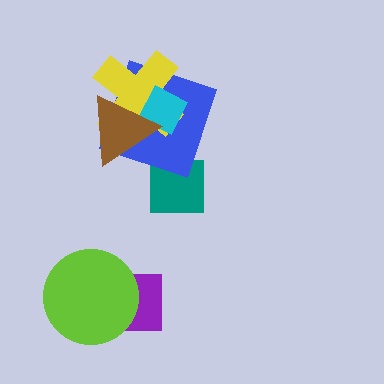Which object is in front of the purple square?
The lime circle is in front of the purple square.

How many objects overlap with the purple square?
1 object overlaps with the purple square.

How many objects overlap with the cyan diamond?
3 objects overlap with the cyan diamond.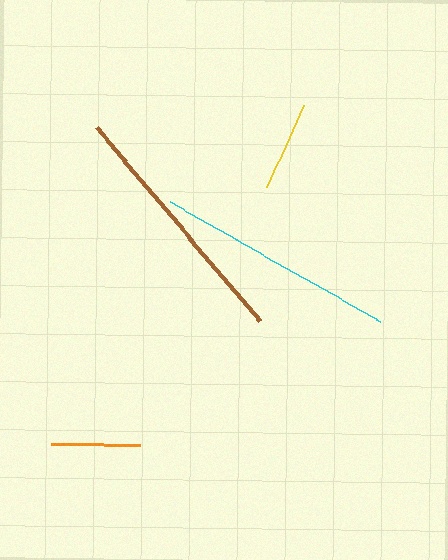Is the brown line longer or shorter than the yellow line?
The brown line is longer than the yellow line.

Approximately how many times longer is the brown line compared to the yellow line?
The brown line is approximately 2.8 times the length of the yellow line.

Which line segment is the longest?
The brown line is the longest at approximately 253 pixels.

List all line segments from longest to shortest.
From longest to shortest: brown, cyan, yellow, orange.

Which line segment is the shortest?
The orange line is the shortest at approximately 89 pixels.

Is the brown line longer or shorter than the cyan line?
The brown line is longer than the cyan line.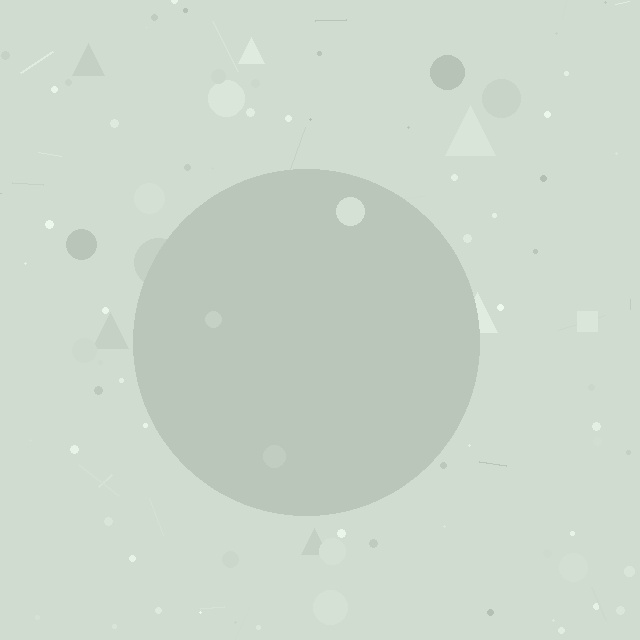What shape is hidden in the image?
A circle is hidden in the image.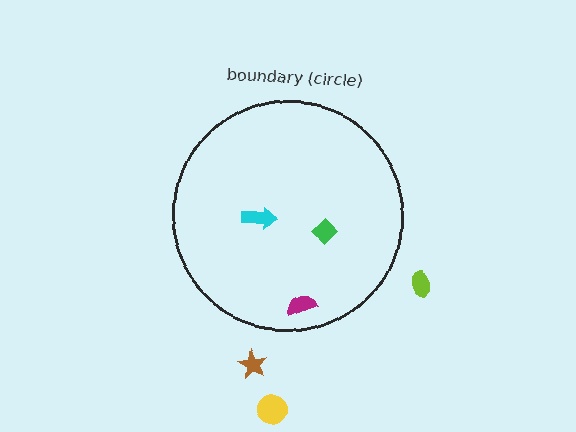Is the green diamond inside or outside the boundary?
Inside.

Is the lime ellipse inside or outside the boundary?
Outside.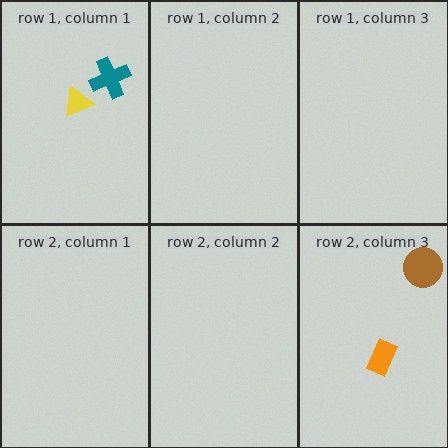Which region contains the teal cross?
The row 1, column 1 region.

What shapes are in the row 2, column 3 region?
The brown circle, the orange rectangle.